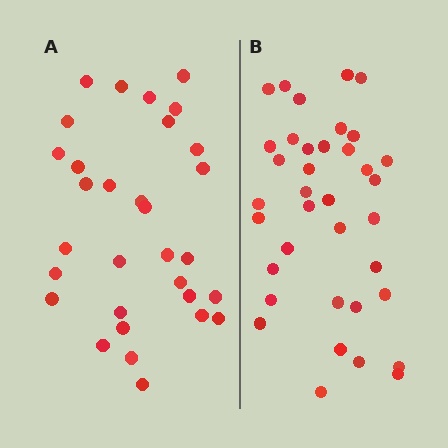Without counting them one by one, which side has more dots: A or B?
Region B (the right region) has more dots.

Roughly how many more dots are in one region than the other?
Region B has about 6 more dots than region A.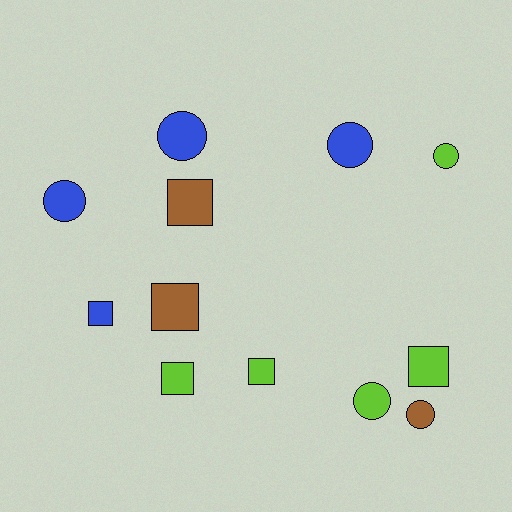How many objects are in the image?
There are 12 objects.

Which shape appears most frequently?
Circle, with 6 objects.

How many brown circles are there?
There is 1 brown circle.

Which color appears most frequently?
Lime, with 5 objects.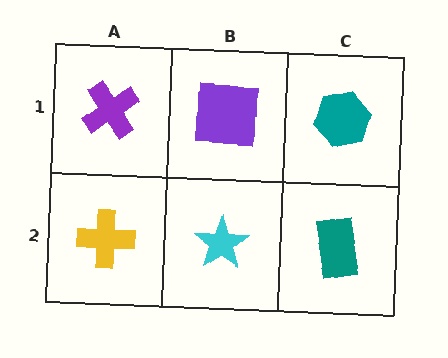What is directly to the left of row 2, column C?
A cyan star.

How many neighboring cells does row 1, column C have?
2.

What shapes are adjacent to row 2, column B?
A purple square (row 1, column B), a yellow cross (row 2, column A), a teal rectangle (row 2, column C).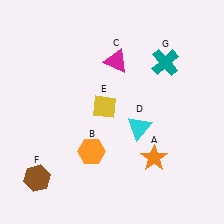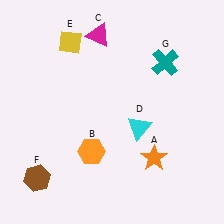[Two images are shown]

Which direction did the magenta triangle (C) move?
The magenta triangle (C) moved up.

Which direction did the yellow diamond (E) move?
The yellow diamond (E) moved up.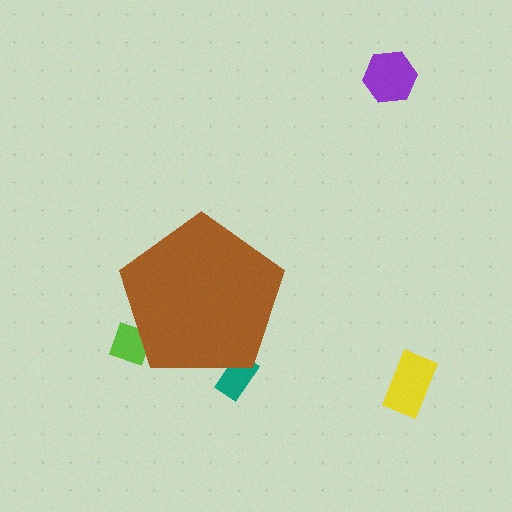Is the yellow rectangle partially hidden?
No, the yellow rectangle is fully visible.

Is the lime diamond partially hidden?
Yes, the lime diamond is partially hidden behind the brown pentagon.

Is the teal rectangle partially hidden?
Yes, the teal rectangle is partially hidden behind the brown pentagon.